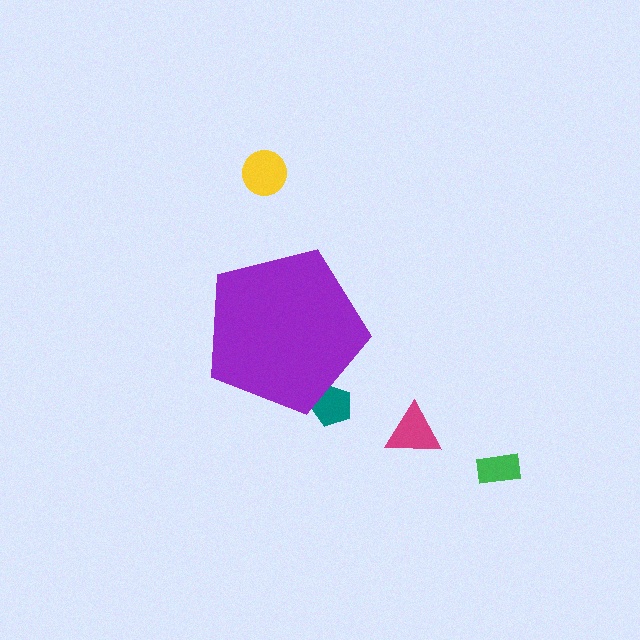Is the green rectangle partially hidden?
No, the green rectangle is fully visible.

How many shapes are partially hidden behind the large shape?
1 shape is partially hidden.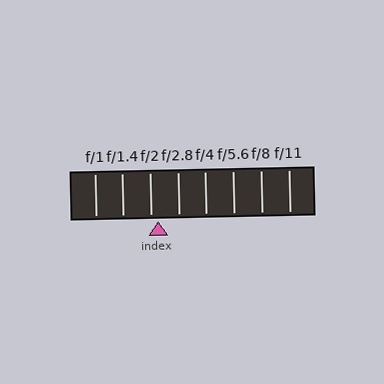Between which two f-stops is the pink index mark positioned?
The index mark is between f/2 and f/2.8.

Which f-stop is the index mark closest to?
The index mark is closest to f/2.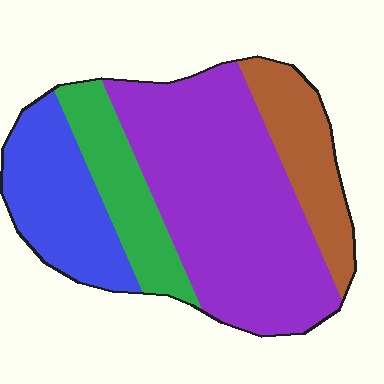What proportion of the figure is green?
Green takes up about one sixth (1/6) of the figure.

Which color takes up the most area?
Purple, at roughly 50%.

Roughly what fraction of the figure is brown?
Brown takes up about one sixth (1/6) of the figure.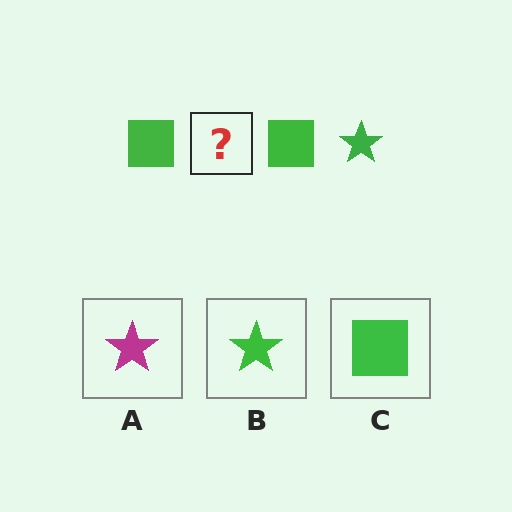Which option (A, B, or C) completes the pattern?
B.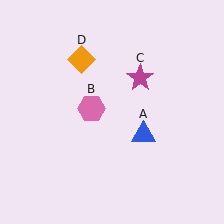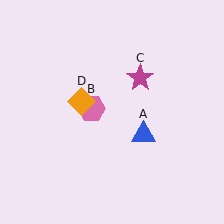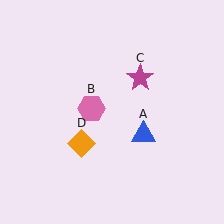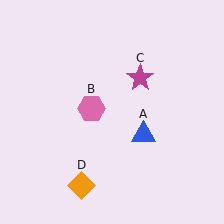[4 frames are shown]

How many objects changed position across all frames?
1 object changed position: orange diamond (object D).